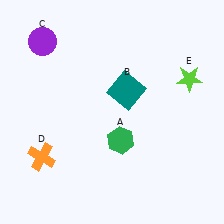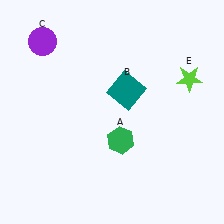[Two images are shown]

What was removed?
The orange cross (D) was removed in Image 2.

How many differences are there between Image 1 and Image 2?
There is 1 difference between the two images.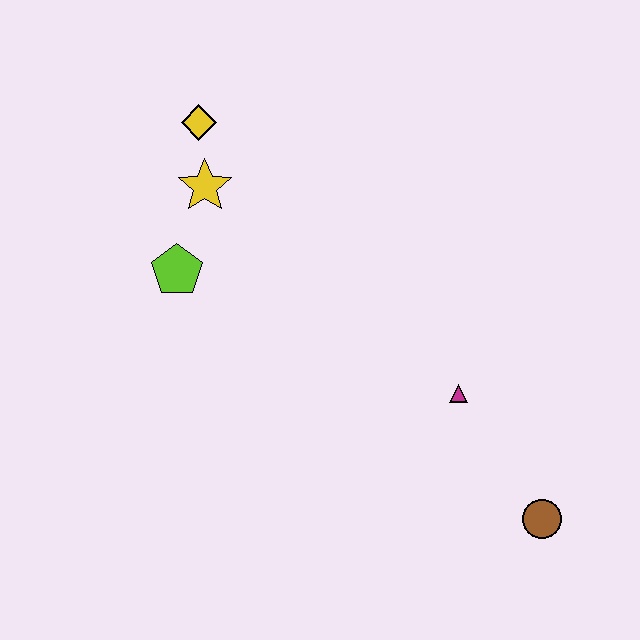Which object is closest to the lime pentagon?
The yellow star is closest to the lime pentagon.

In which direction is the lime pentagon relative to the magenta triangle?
The lime pentagon is to the left of the magenta triangle.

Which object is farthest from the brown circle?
The yellow diamond is farthest from the brown circle.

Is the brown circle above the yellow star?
No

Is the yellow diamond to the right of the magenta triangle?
No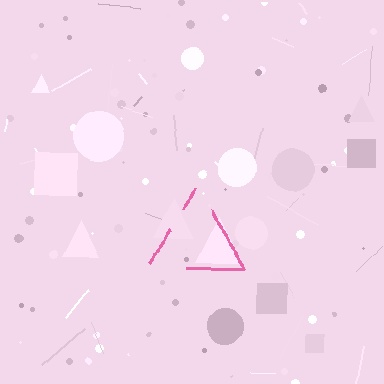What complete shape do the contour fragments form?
The contour fragments form a triangle.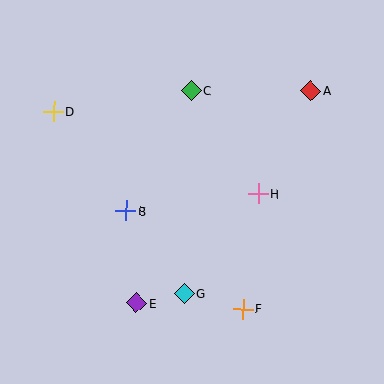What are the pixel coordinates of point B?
Point B is at (126, 211).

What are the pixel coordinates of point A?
Point A is at (311, 91).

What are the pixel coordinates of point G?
Point G is at (184, 294).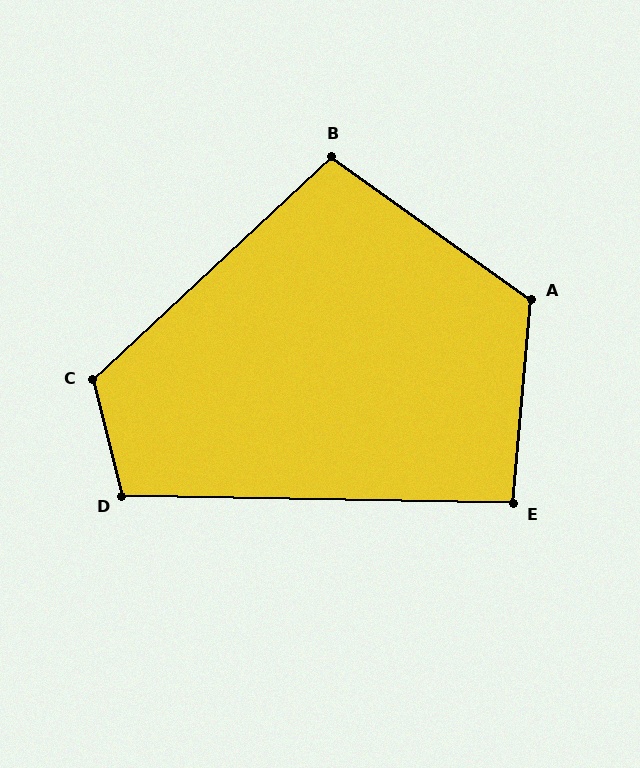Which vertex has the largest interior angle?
A, at approximately 121 degrees.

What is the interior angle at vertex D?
Approximately 105 degrees (obtuse).